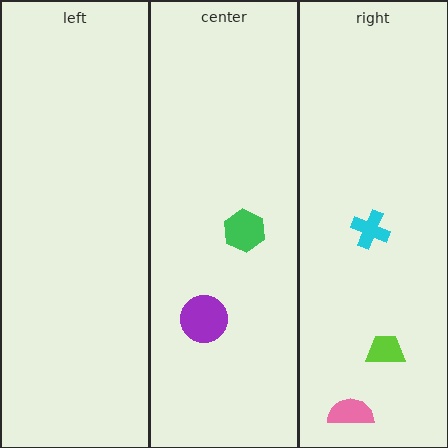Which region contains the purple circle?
The center region.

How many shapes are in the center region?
2.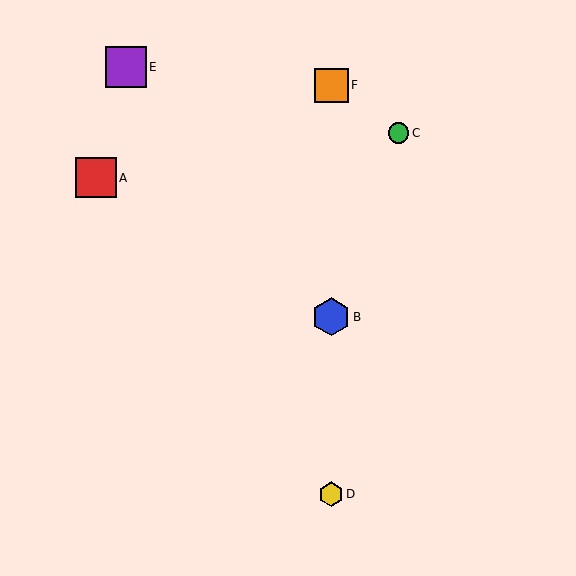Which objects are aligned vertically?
Objects B, D, F are aligned vertically.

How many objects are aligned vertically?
3 objects (B, D, F) are aligned vertically.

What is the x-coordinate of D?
Object D is at x≈331.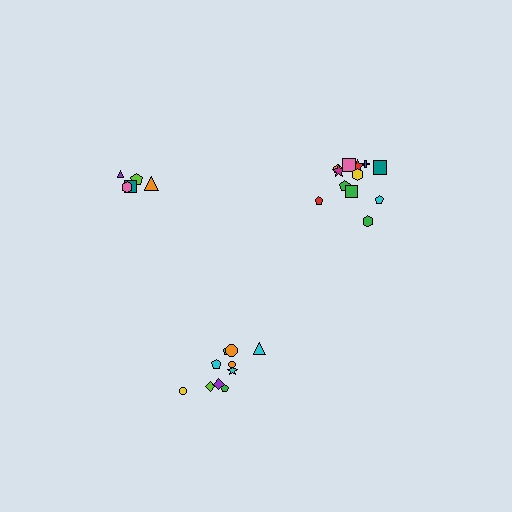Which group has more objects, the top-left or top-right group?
The top-right group.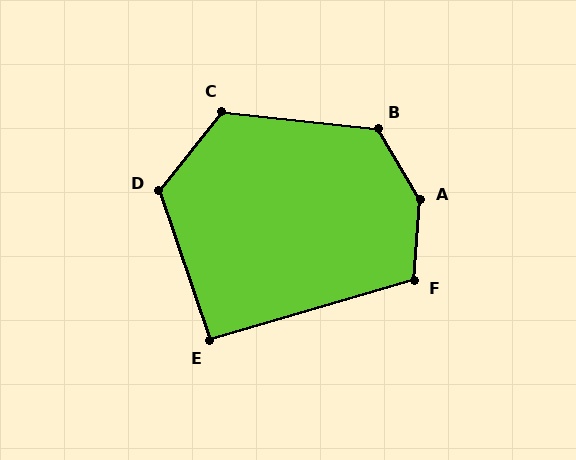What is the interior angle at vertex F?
Approximately 111 degrees (obtuse).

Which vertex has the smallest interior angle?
E, at approximately 92 degrees.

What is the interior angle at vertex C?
Approximately 123 degrees (obtuse).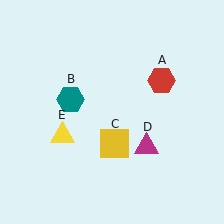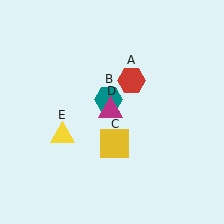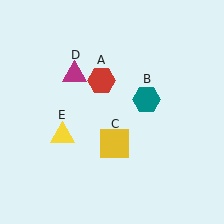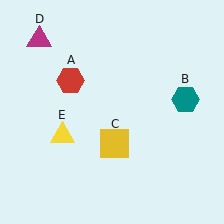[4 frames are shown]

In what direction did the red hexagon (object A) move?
The red hexagon (object A) moved left.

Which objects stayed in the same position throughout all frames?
Yellow square (object C) and yellow triangle (object E) remained stationary.